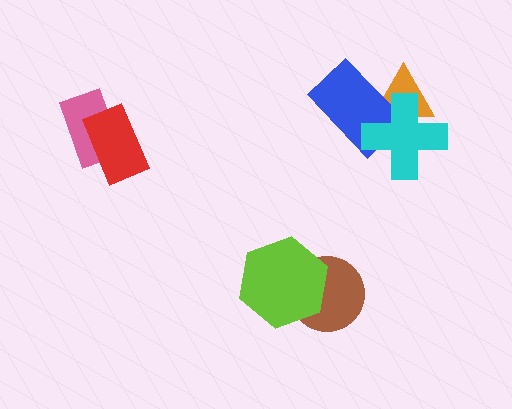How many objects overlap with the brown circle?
1 object overlaps with the brown circle.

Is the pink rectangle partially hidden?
Yes, it is partially covered by another shape.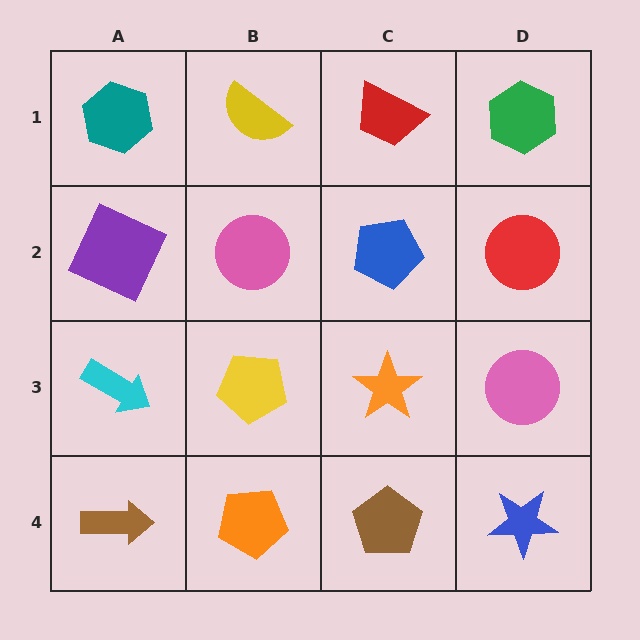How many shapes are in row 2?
4 shapes.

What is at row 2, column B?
A pink circle.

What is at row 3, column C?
An orange star.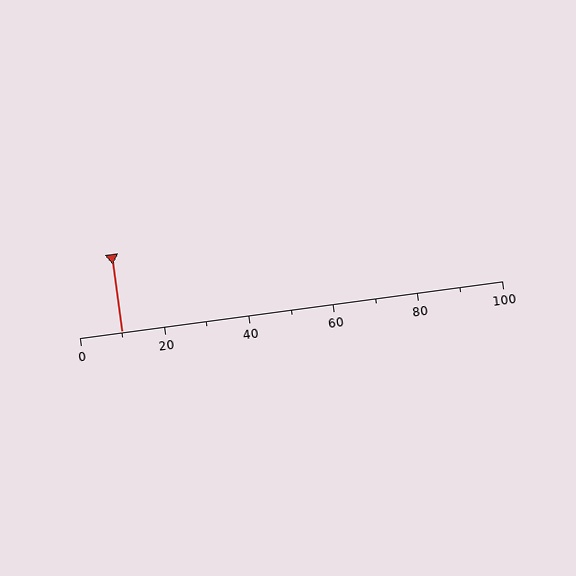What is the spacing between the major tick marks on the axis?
The major ticks are spaced 20 apart.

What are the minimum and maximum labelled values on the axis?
The axis runs from 0 to 100.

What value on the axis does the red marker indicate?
The marker indicates approximately 10.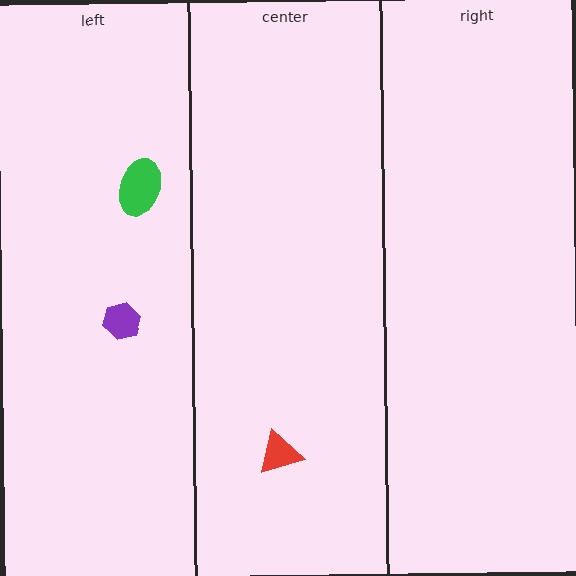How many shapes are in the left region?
2.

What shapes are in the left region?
The green ellipse, the purple hexagon.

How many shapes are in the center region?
1.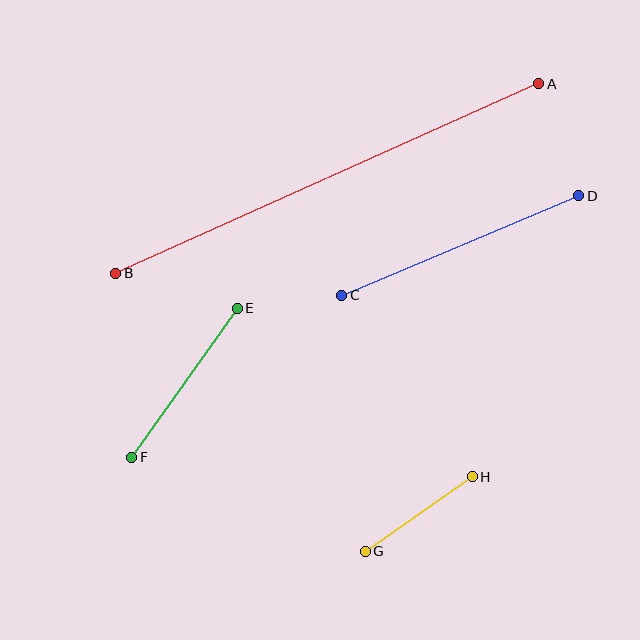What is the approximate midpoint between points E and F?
The midpoint is at approximately (184, 383) pixels.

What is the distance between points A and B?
The distance is approximately 464 pixels.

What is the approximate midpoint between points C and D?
The midpoint is at approximately (460, 245) pixels.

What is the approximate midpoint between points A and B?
The midpoint is at approximately (327, 178) pixels.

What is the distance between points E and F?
The distance is approximately 182 pixels.